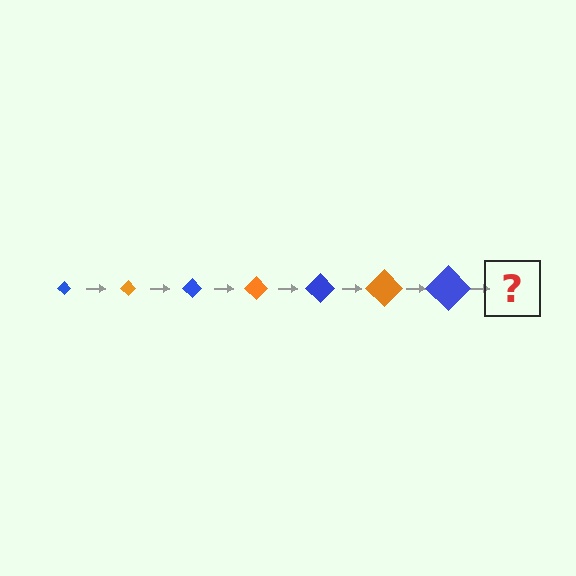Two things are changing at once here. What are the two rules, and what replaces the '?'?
The two rules are that the diamond grows larger each step and the color cycles through blue and orange. The '?' should be an orange diamond, larger than the previous one.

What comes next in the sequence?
The next element should be an orange diamond, larger than the previous one.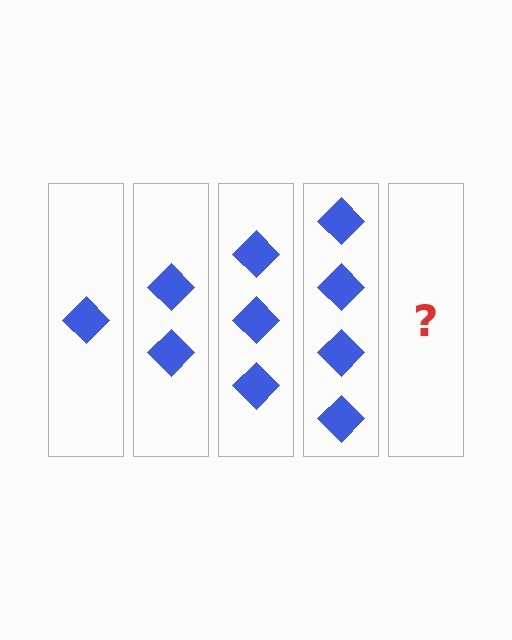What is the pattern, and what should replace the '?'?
The pattern is that each step adds one more diamond. The '?' should be 5 diamonds.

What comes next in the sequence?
The next element should be 5 diamonds.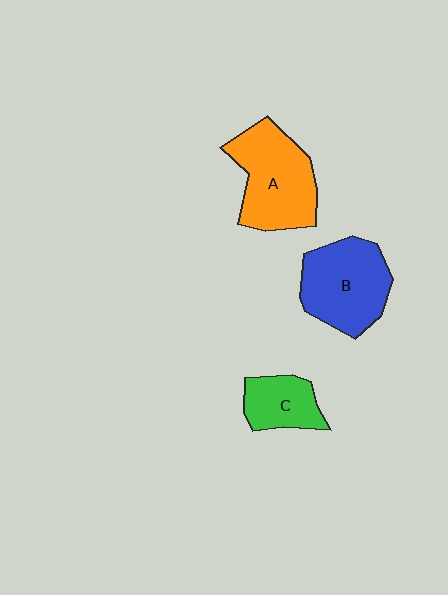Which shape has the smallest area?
Shape C (green).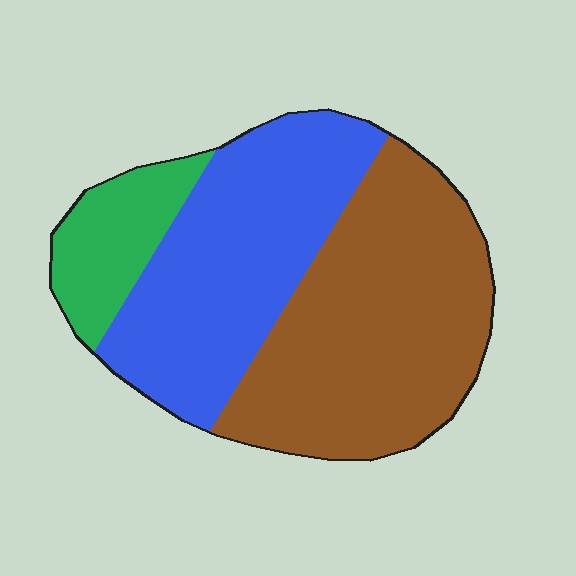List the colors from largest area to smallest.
From largest to smallest: brown, blue, green.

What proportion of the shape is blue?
Blue covers roughly 40% of the shape.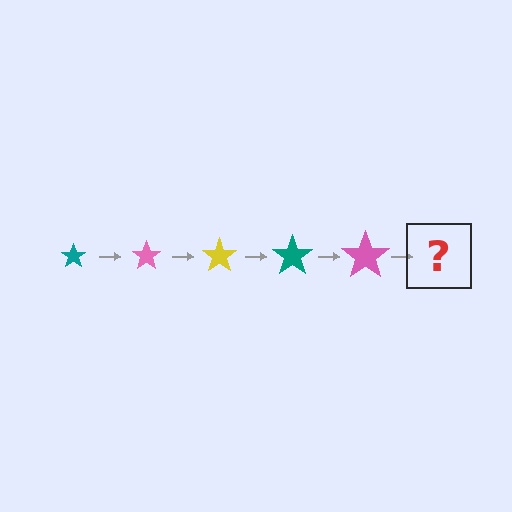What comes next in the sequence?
The next element should be a yellow star, larger than the previous one.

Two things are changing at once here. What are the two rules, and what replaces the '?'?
The two rules are that the star grows larger each step and the color cycles through teal, pink, and yellow. The '?' should be a yellow star, larger than the previous one.